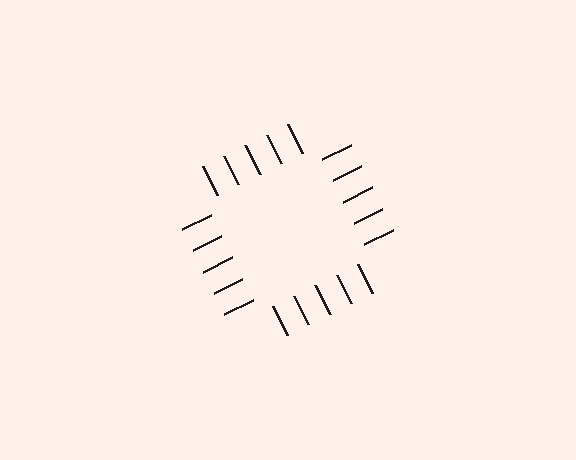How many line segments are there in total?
20 — 5 along each of the 4 edges.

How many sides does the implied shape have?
4 sides — the line-ends trace a square.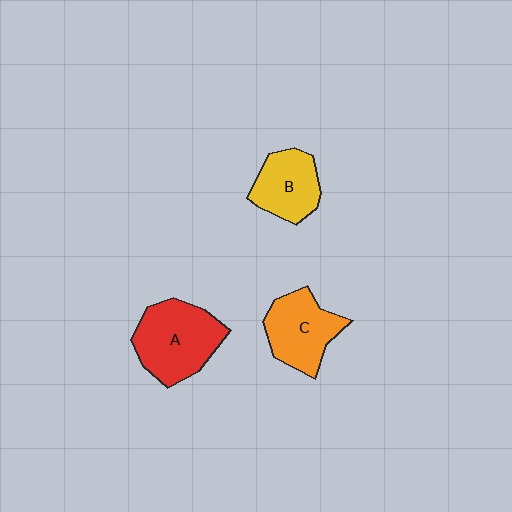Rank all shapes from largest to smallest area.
From largest to smallest: A (red), C (orange), B (yellow).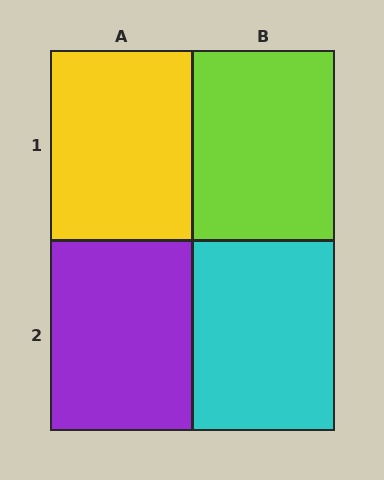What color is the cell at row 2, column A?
Purple.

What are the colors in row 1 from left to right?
Yellow, lime.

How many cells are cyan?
1 cell is cyan.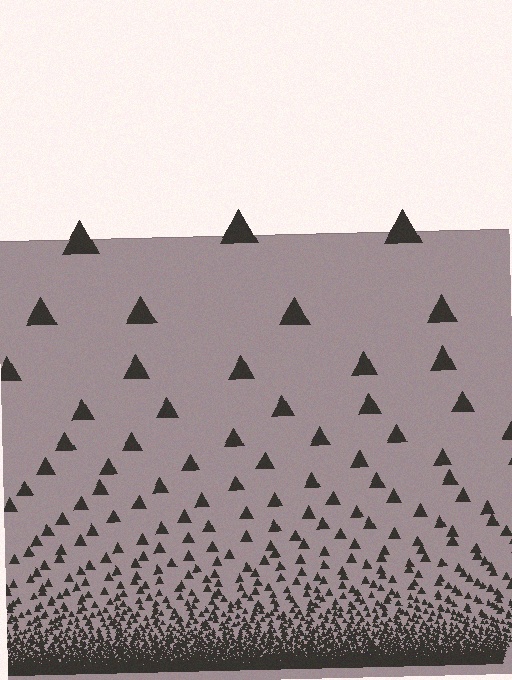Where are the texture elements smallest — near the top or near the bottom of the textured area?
Near the bottom.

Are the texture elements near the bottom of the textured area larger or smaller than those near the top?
Smaller. The gradient is inverted — elements near the bottom are smaller and denser.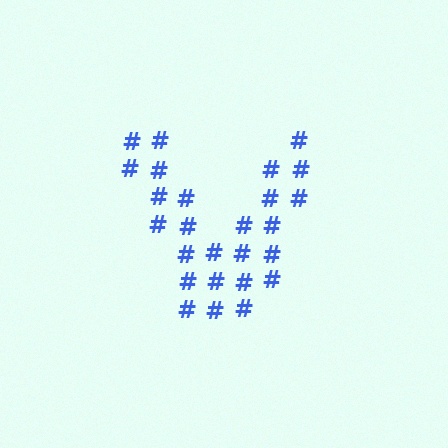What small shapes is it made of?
It is made of small hash symbols.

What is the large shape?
The large shape is the letter V.